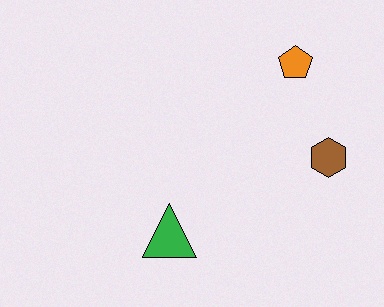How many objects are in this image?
There are 3 objects.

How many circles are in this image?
There are no circles.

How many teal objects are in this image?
There are no teal objects.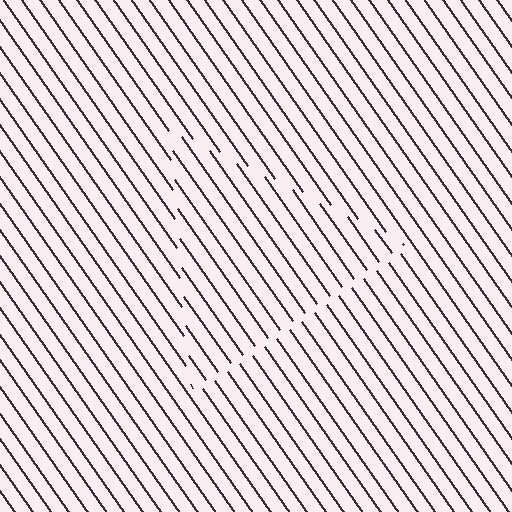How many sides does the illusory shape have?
3 sides — the line-ends trace a triangle.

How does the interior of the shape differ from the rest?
The interior of the shape contains the same grating, shifted by half a period — the contour is defined by the phase discontinuity where line-ends from the inner and outer gratings abut.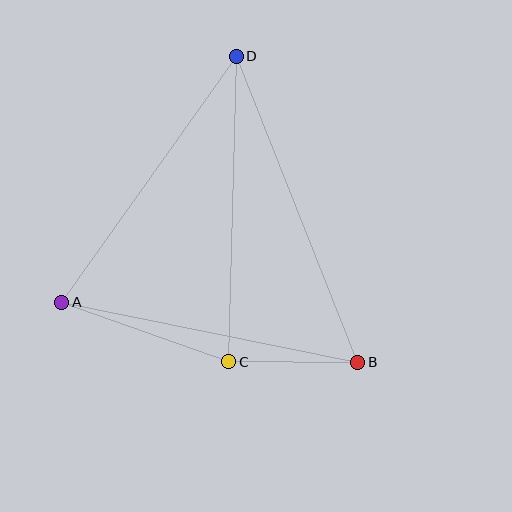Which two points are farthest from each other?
Points B and D are farthest from each other.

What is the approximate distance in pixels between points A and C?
The distance between A and C is approximately 178 pixels.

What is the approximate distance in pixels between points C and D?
The distance between C and D is approximately 306 pixels.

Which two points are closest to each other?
Points B and C are closest to each other.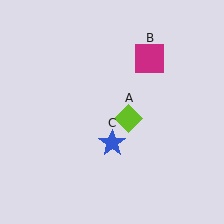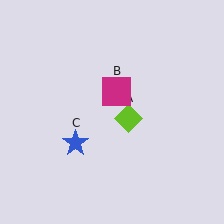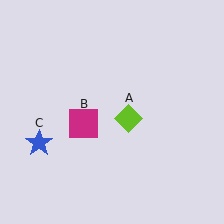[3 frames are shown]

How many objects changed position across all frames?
2 objects changed position: magenta square (object B), blue star (object C).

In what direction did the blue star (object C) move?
The blue star (object C) moved left.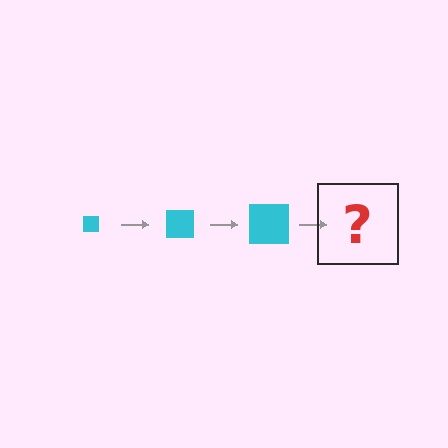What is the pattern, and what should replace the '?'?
The pattern is that the square gets progressively larger each step. The '?' should be a cyan square, larger than the previous one.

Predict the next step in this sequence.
The next step is a cyan square, larger than the previous one.